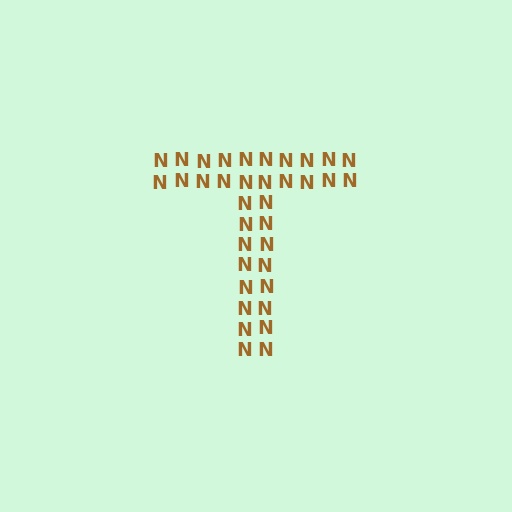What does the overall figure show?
The overall figure shows the letter T.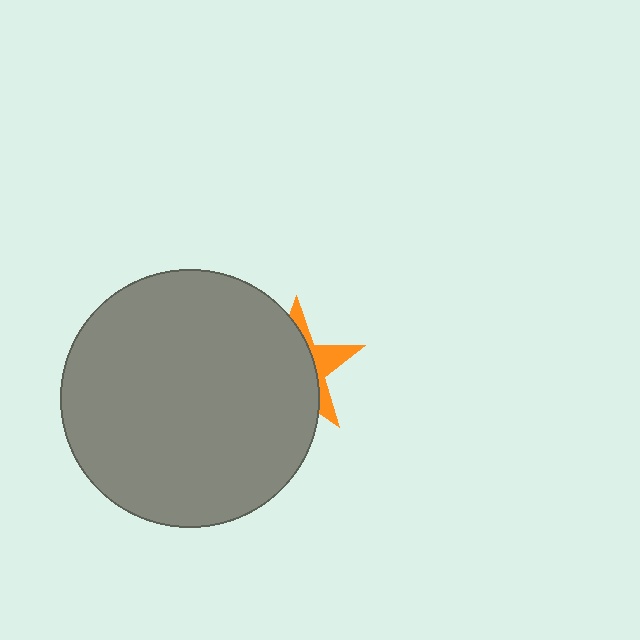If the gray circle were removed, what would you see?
You would see the complete orange star.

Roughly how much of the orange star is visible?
A small part of it is visible (roughly 31%).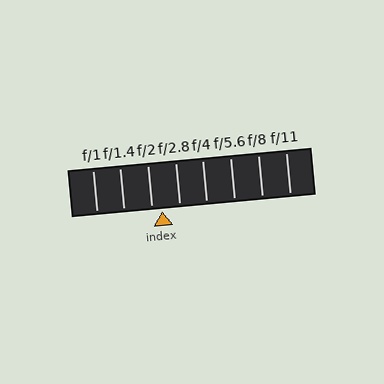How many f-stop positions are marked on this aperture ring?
There are 8 f-stop positions marked.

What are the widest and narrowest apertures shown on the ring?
The widest aperture shown is f/1 and the narrowest is f/11.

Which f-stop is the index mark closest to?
The index mark is closest to f/2.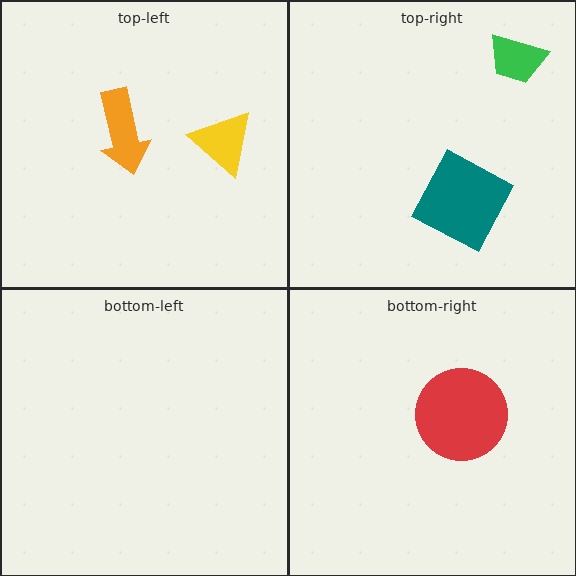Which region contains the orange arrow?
The top-left region.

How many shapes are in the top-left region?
2.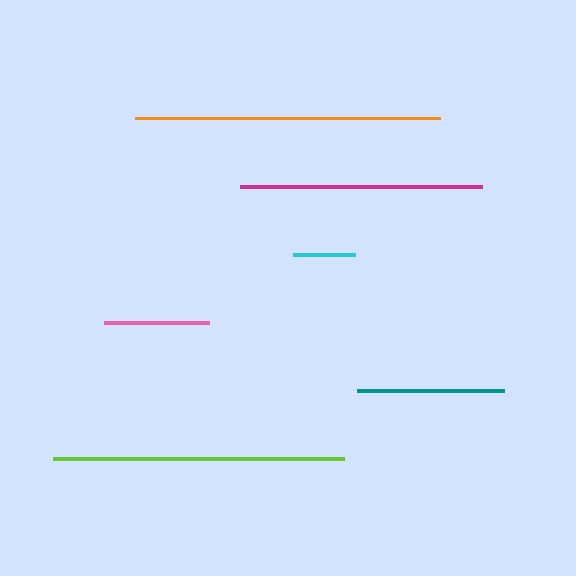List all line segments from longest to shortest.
From longest to shortest: orange, lime, magenta, teal, pink, cyan.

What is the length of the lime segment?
The lime segment is approximately 292 pixels long.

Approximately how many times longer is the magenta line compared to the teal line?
The magenta line is approximately 1.6 times the length of the teal line.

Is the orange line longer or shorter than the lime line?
The orange line is longer than the lime line.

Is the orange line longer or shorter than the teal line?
The orange line is longer than the teal line.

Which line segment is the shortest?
The cyan line is the shortest at approximately 62 pixels.